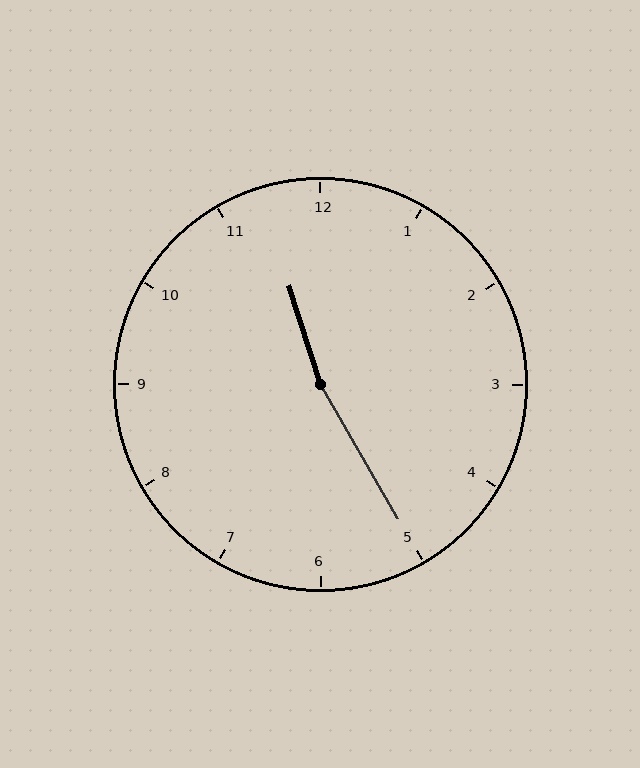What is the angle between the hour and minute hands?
Approximately 168 degrees.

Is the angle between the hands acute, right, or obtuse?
It is obtuse.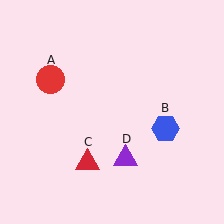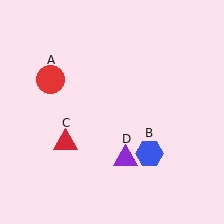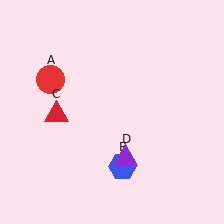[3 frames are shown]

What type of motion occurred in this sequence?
The blue hexagon (object B), red triangle (object C) rotated clockwise around the center of the scene.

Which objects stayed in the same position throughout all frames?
Red circle (object A) and purple triangle (object D) remained stationary.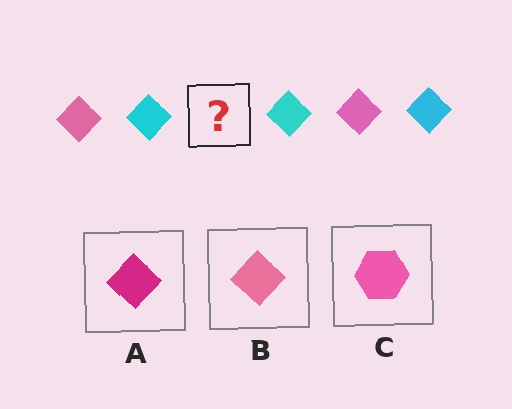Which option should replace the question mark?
Option B.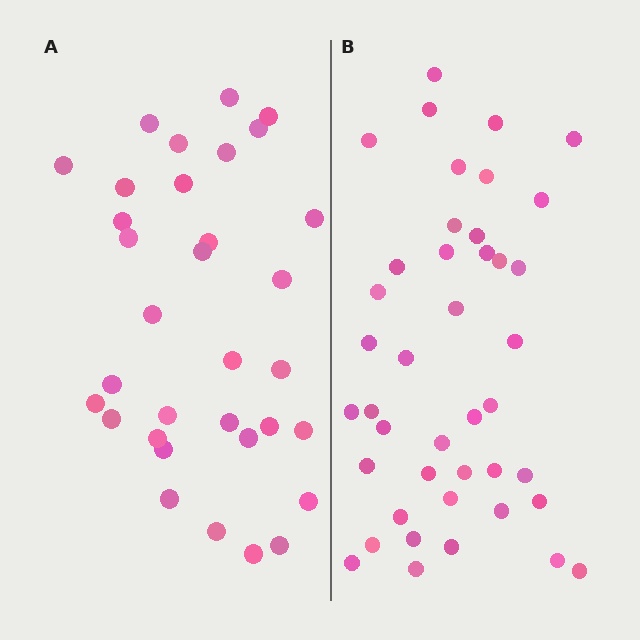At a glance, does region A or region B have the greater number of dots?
Region B (the right region) has more dots.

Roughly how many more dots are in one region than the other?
Region B has roughly 8 or so more dots than region A.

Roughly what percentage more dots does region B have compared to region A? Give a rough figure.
About 25% more.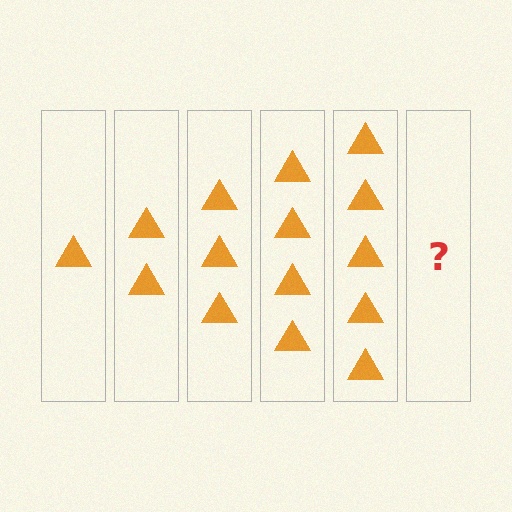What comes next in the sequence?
The next element should be 6 triangles.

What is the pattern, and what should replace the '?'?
The pattern is that each step adds one more triangle. The '?' should be 6 triangles.